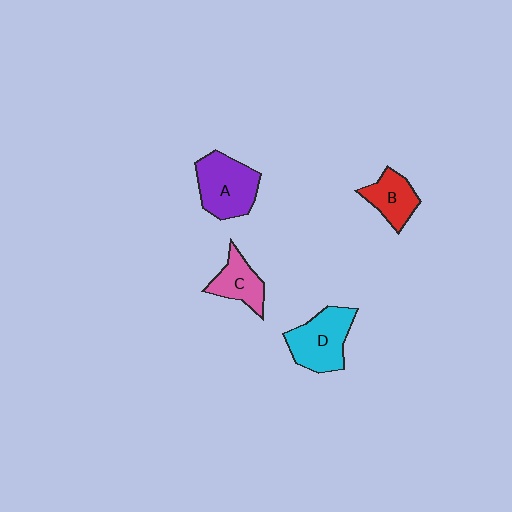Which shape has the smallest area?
Shape C (pink).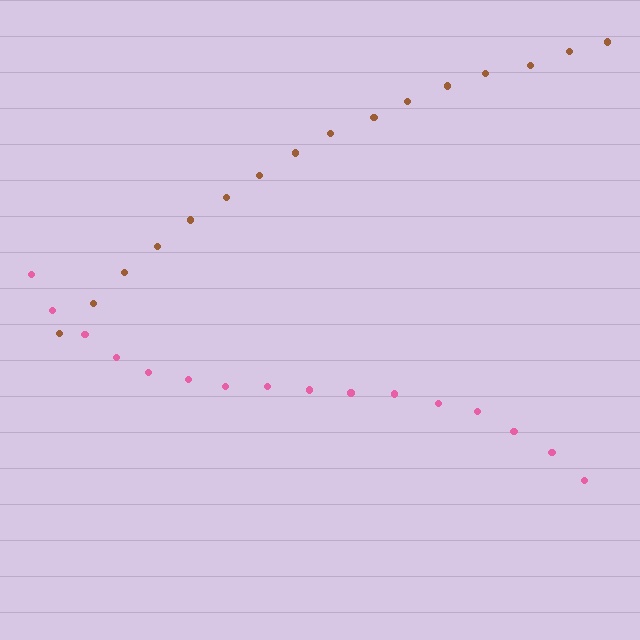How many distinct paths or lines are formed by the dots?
There are 2 distinct paths.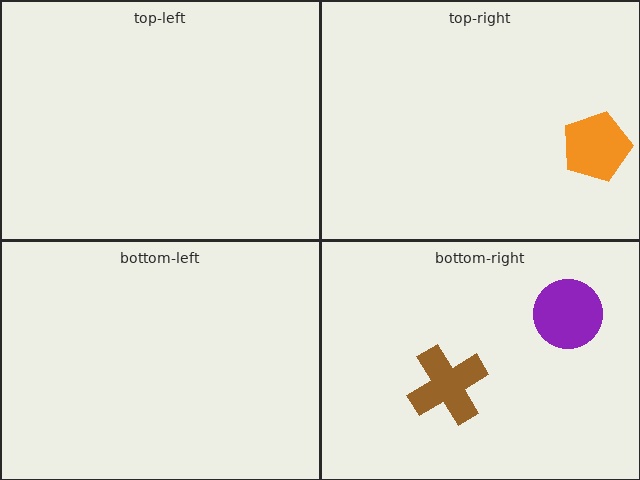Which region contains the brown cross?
The bottom-right region.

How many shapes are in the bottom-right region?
2.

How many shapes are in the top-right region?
1.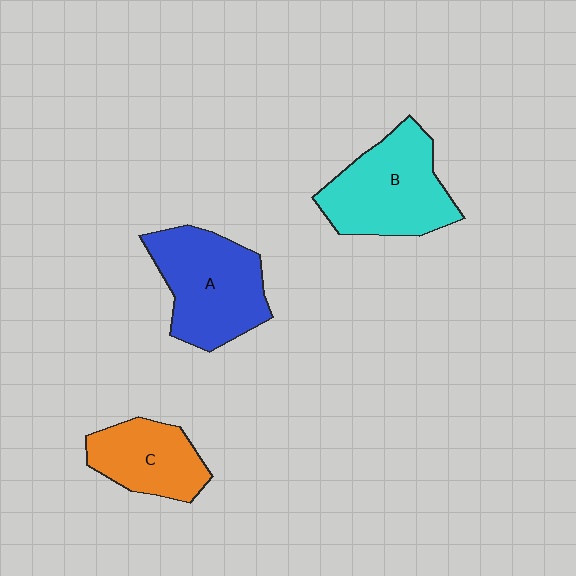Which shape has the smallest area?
Shape C (orange).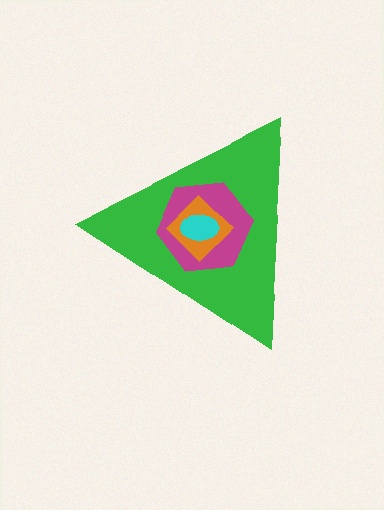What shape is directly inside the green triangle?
The magenta hexagon.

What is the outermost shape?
The green triangle.